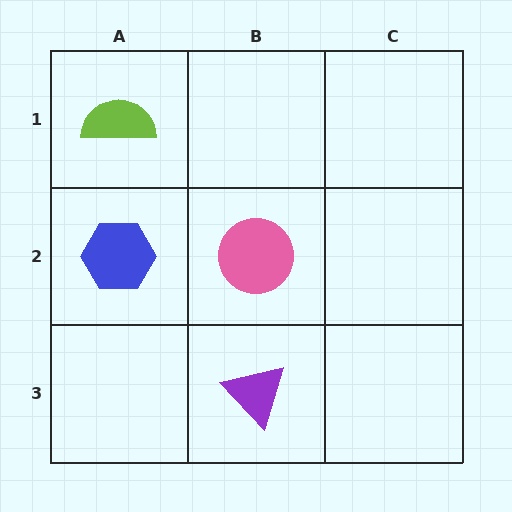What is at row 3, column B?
A purple triangle.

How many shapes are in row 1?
1 shape.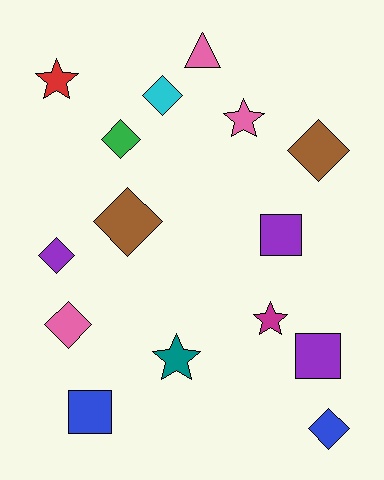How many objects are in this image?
There are 15 objects.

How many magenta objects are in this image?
There is 1 magenta object.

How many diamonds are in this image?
There are 7 diamonds.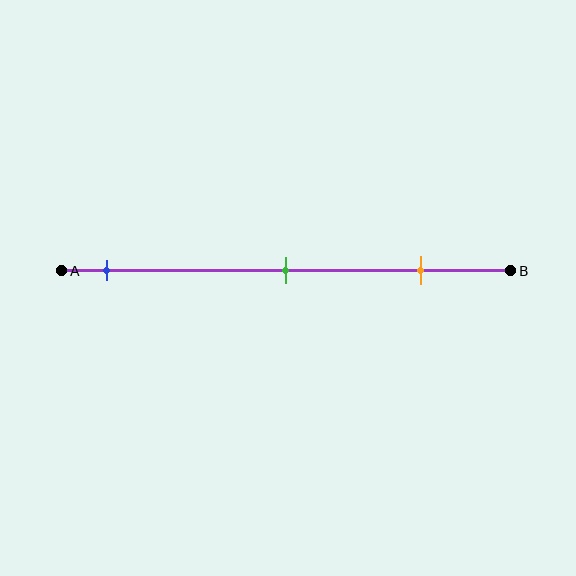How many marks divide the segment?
There are 3 marks dividing the segment.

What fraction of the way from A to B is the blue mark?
The blue mark is approximately 10% (0.1) of the way from A to B.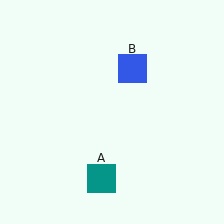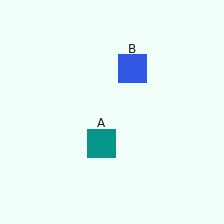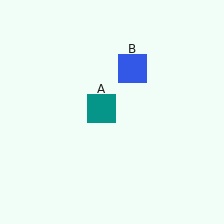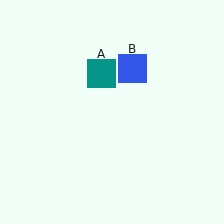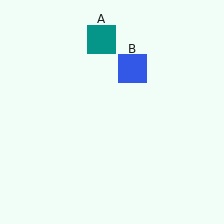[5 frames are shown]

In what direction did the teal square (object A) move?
The teal square (object A) moved up.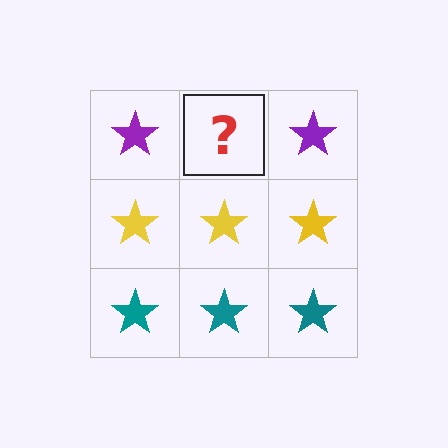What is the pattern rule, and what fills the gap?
The rule is that each row has a consistent color. The gap should be filled with a purple star.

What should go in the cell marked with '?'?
The missing cell should contain a purple star.